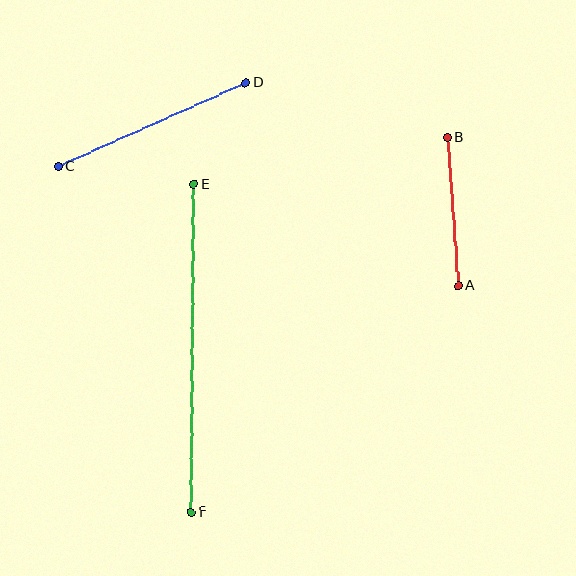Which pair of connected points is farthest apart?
Points E and F are farthest apart.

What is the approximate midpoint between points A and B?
The midpoint is at approximately (453, 211) pixels.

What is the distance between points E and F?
The distance is approximately 328 pixels.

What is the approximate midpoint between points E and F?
The midpoint is at approximately (192, 348) pixels.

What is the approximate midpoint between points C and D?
The midpoint is at approximately (152, 125) pixels.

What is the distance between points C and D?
The distance is approximately 205 pixels.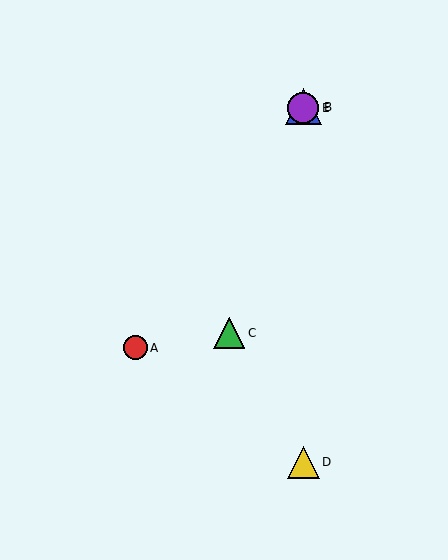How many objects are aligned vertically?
3 objects (B, D, E) are aligned vertically.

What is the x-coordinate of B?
Object B is at x≈303.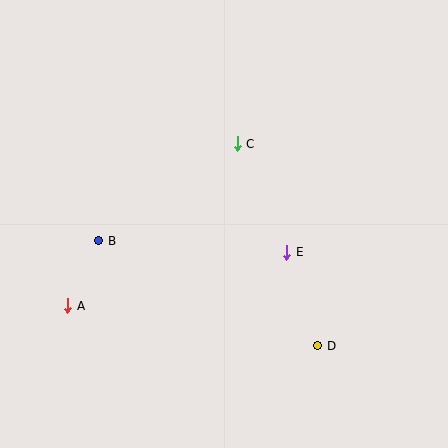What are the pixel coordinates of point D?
Point D is at (318, 346).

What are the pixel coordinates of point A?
Point A is at (68, 306).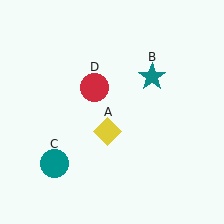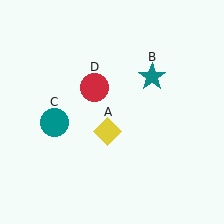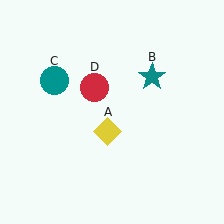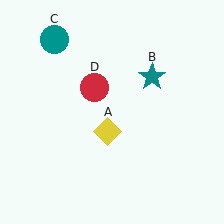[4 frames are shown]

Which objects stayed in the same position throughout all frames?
Yellow diamond (object A) and teal star (object B) and red circle (object D) remained stationary.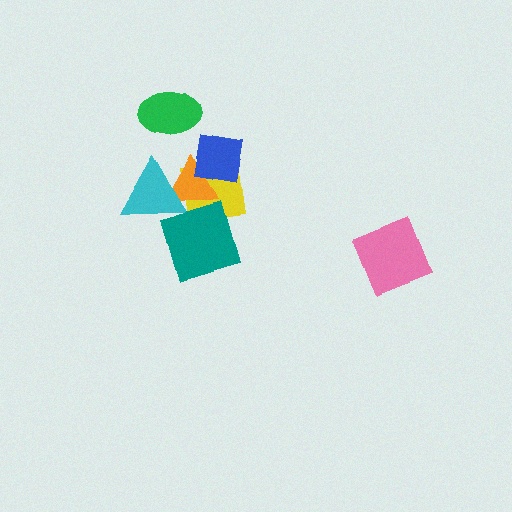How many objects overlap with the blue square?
2 objects overlap with the blue square.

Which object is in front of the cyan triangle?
The teal diamond is in front of the cyan triangle.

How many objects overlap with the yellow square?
3 objects overlap with the yellow square.